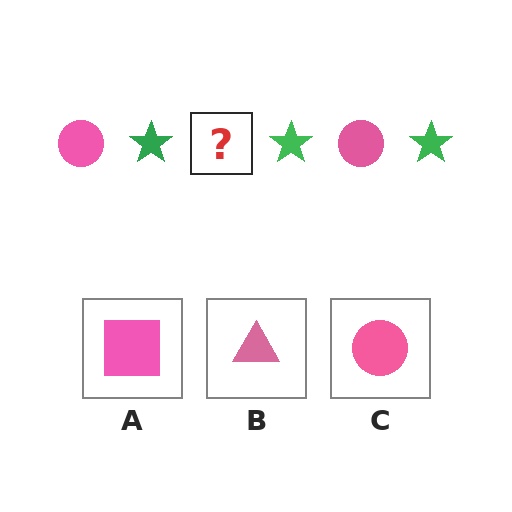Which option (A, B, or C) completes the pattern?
C.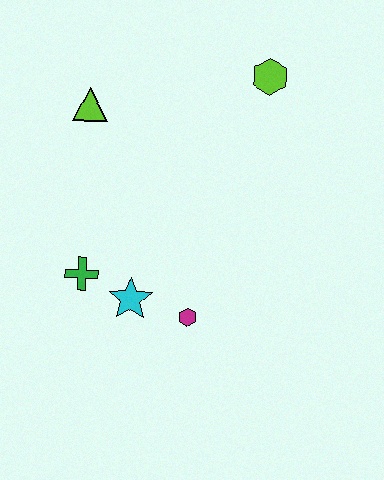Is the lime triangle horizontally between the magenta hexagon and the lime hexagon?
No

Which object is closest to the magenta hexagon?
The cyan star is closest to the magenta hexagon.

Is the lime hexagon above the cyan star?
Yes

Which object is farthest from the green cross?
The lime hexagon is farthest from the green cross.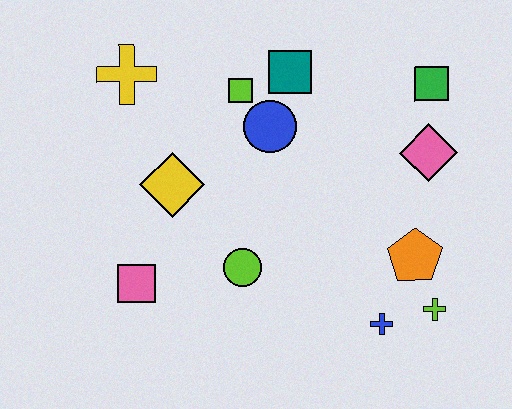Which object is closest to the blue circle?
The lime square is closest to the blue circle.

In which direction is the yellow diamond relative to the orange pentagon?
The yellow diamond is to the left of the orange pentagon.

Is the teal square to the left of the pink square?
No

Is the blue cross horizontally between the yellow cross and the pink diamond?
Yes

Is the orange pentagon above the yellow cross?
No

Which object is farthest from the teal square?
The lime cross is farthest from the teal square.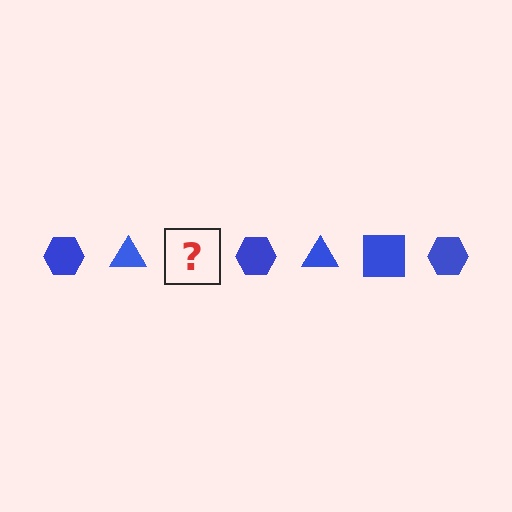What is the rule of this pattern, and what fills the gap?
The rule is that the pattern cycles through hexagon, triangle, square shapes in blue. The gap should be filled with a blue square.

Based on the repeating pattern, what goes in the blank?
The blank should be a blue square.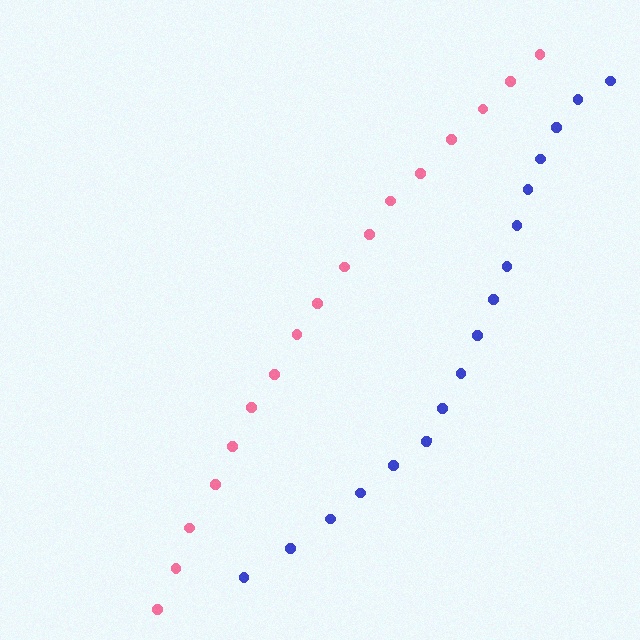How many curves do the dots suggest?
There are 2 distinct paths.